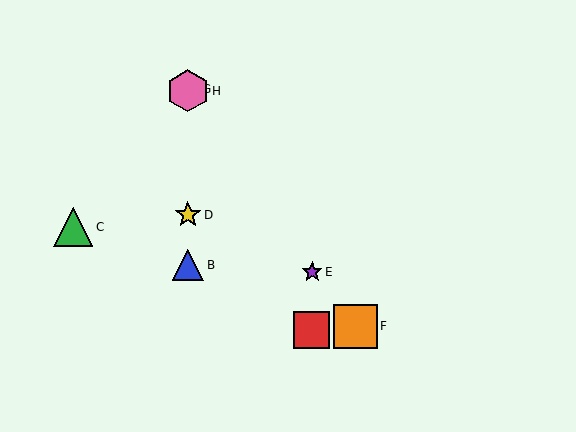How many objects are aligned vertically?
4 objects (B, D, G, H) are aligned vertically.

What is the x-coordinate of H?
Object H is at x≈188.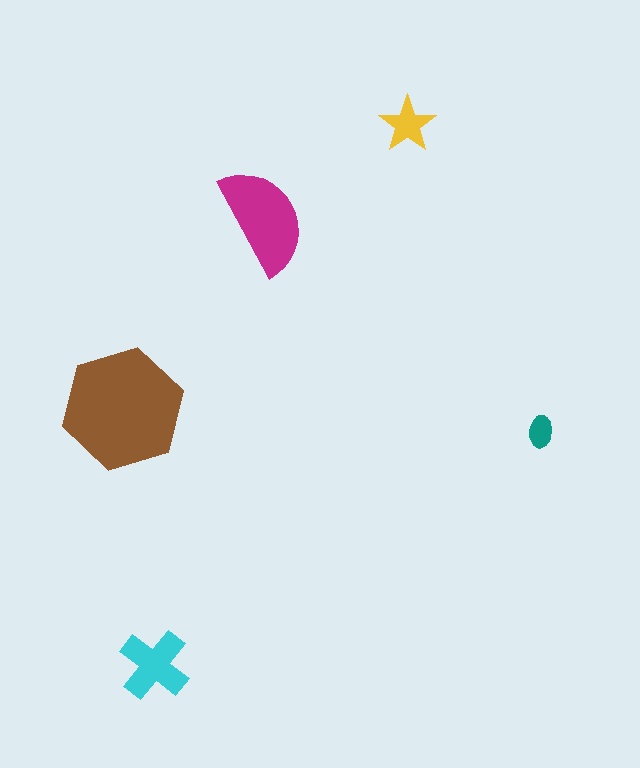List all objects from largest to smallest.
The brown hexagon, the magenta semicircle, the cyan cross, the yellow star, the teal ellipse.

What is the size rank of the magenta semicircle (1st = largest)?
2nd.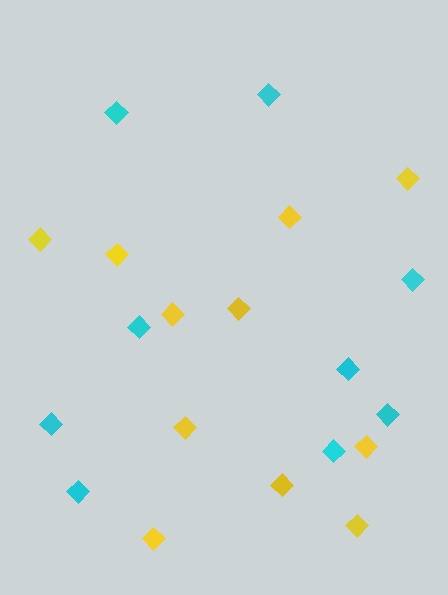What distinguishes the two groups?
There are 2 groups: one group of cyan diamonds (9) and one group of yellow diamonds (11).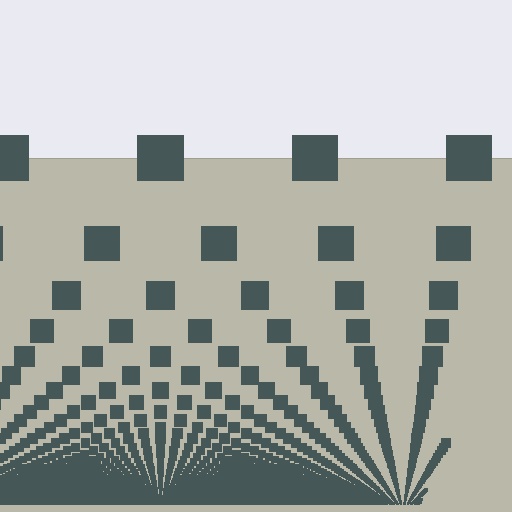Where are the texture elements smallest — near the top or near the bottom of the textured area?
Near the bottom.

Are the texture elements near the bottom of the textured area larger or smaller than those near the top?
Smaller. The gradient is inverted — elements near the bottom are smaller and denser.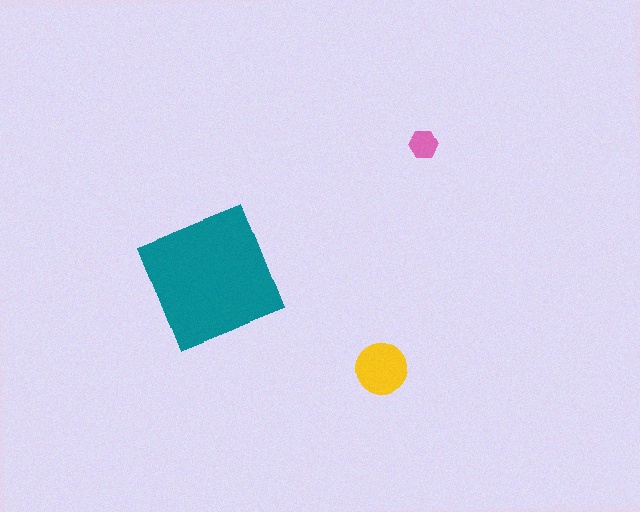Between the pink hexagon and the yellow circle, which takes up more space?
The yellow circle.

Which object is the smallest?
The pink hexagon.